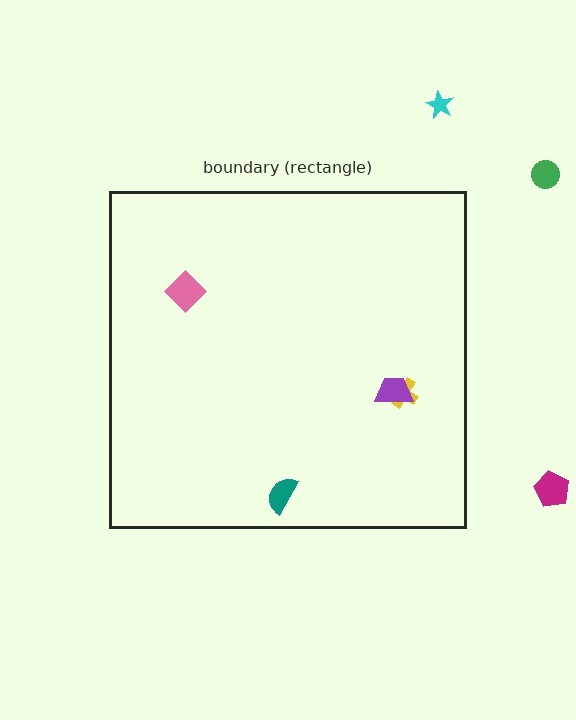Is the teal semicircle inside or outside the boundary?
Inside.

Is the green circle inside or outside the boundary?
Outside.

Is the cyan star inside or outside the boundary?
Outside.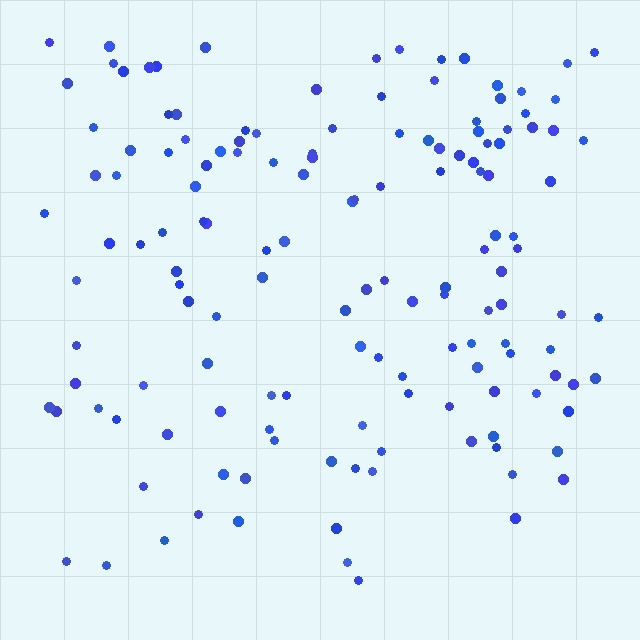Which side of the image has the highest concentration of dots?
The top.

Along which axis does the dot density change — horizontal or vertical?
Vertical.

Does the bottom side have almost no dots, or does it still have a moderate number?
Still a moderate number, just noticeably fewer than the top.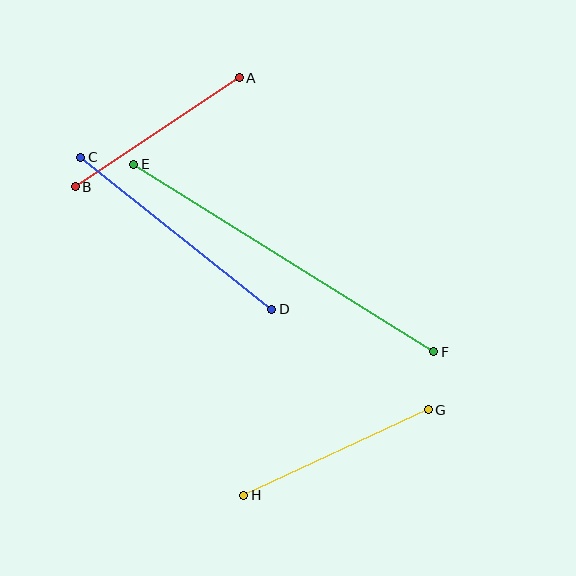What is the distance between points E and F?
The distance is approximately 354 pixels.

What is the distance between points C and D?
The distance is approximately 244 pixels.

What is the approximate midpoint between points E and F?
The midpoint is at approximately (284, 258) pixels.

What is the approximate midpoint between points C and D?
The midpoint is at approximately (176, 233) pixels.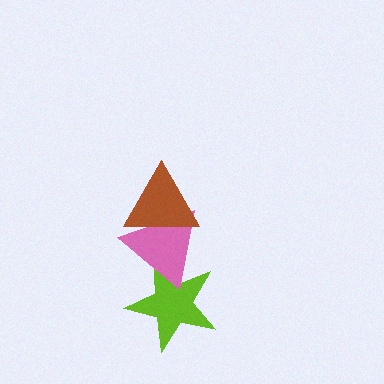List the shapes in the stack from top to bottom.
From top to bottom: the brown triangle, the pink triangle, the lime star.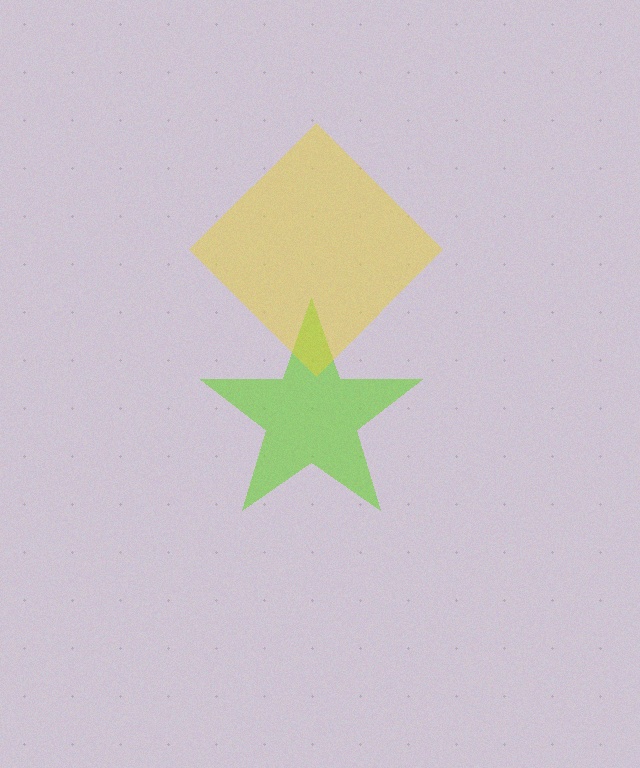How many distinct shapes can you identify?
There are 2 distinct shapes: a lime star, a yellow diamond.